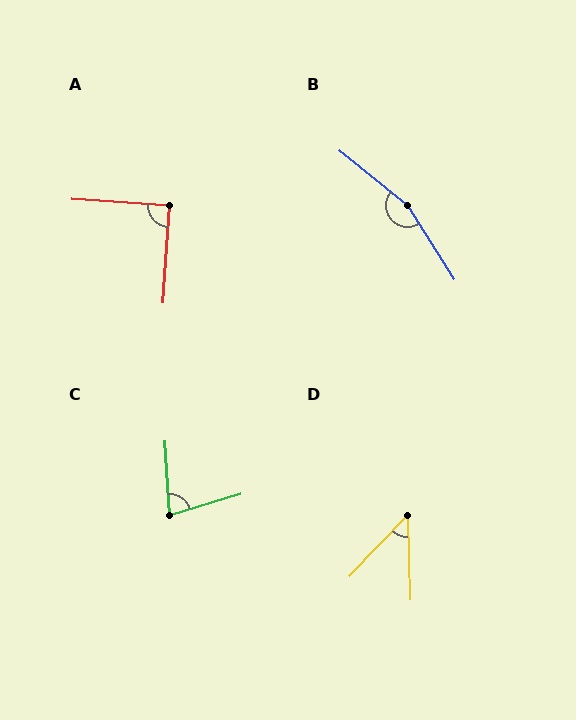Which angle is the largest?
B, at approximately 161 degrees.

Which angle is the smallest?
D, at approximately 46 degrees.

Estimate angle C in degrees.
Approximately 77 degrees.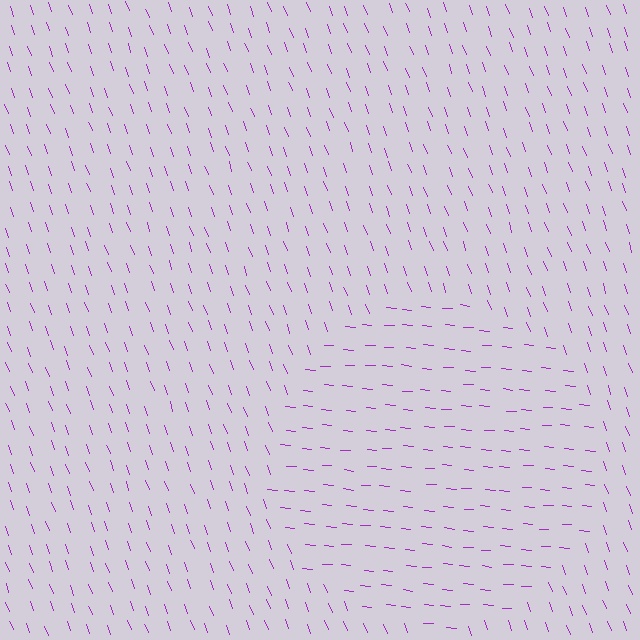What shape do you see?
I see a circle.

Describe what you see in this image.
The image is filled with small purple line segments. A circle region in the image has lines oriented differently from the surrounding lines, creating a visible texture boundary.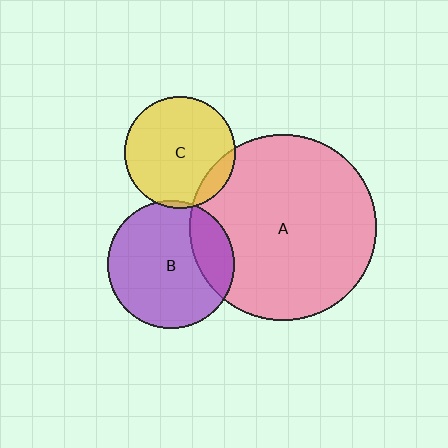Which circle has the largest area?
Circle A (pink).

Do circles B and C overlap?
Yes.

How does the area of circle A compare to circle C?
Approximately 2.8 times.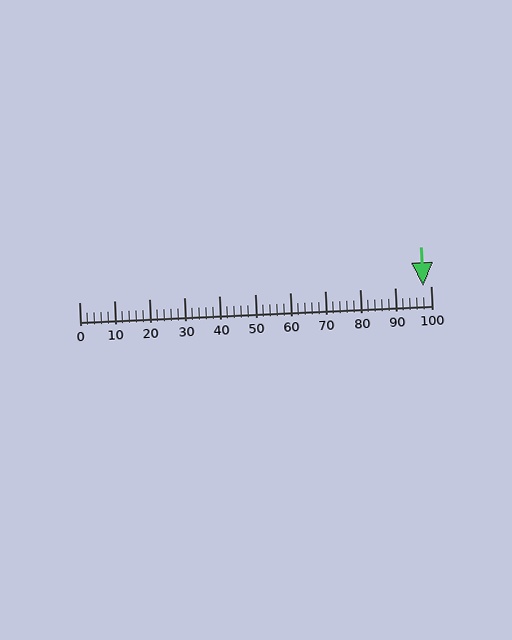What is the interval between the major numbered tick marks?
The major tick marks are spaced 10 units apart.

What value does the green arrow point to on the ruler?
The green arrow points to approximately 98.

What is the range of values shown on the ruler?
The ruler shows values from 0 to 100.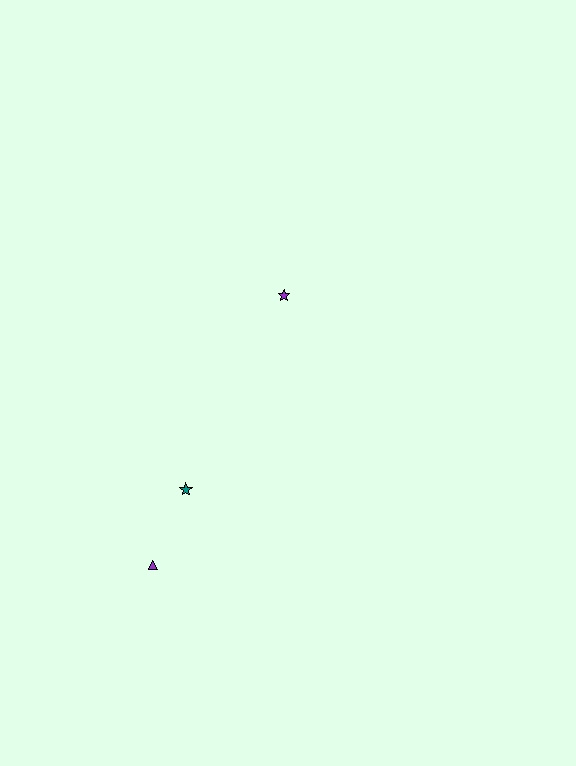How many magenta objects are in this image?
There are no magenta objects.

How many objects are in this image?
There are 3 objects.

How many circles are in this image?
There are no circles.